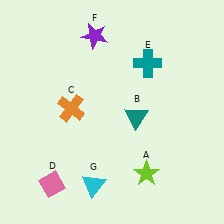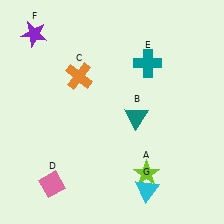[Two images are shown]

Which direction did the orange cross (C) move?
The orange cross (C) moved up.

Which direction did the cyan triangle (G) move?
The cyan triangle (G) moved right.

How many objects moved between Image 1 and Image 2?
3 objects moved between the two images.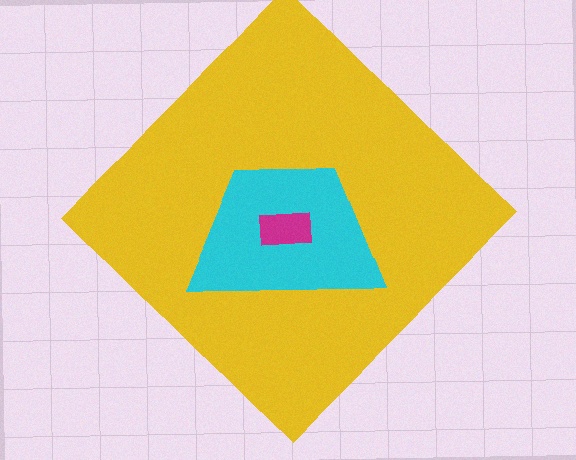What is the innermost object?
The magenta rectangle.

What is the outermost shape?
The yellow diamond.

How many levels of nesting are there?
3.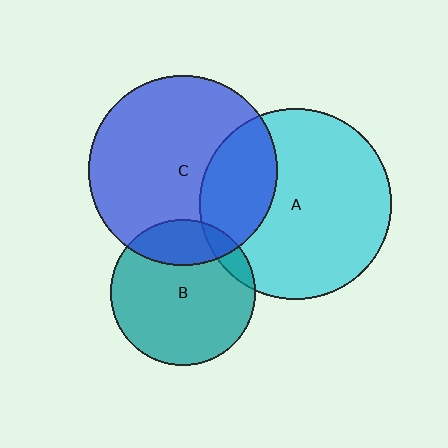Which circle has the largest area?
Circle A (cyan).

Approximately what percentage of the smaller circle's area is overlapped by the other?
Approximately 20%.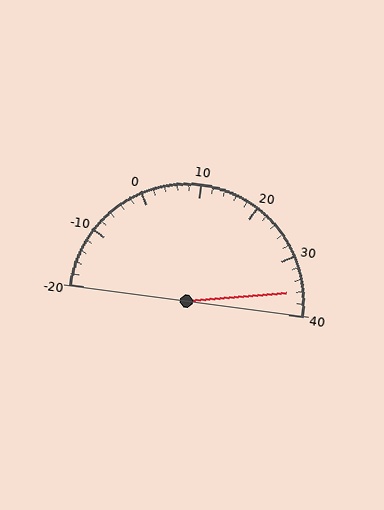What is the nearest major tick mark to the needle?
The nearest major tick mark is 40.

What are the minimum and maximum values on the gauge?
The gauge ranges from -20 to 40.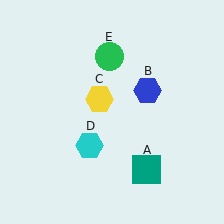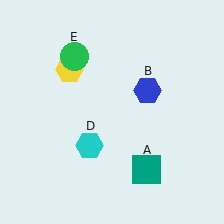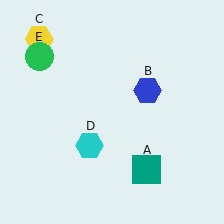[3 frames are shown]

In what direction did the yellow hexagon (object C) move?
The yellow hexagon (object C) moved up and to the left.